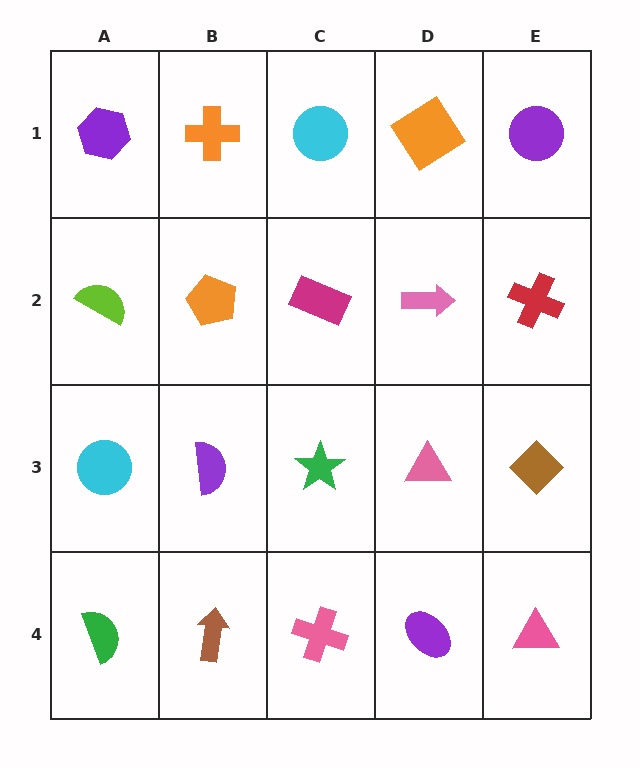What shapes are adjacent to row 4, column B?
A purple semicircle (row 3, column B), a green semicircle (row 4, column A), a pink cross (row 4, column C).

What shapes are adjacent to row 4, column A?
A cyan circle (row 3, column A), a brown arrow (row 4, column B).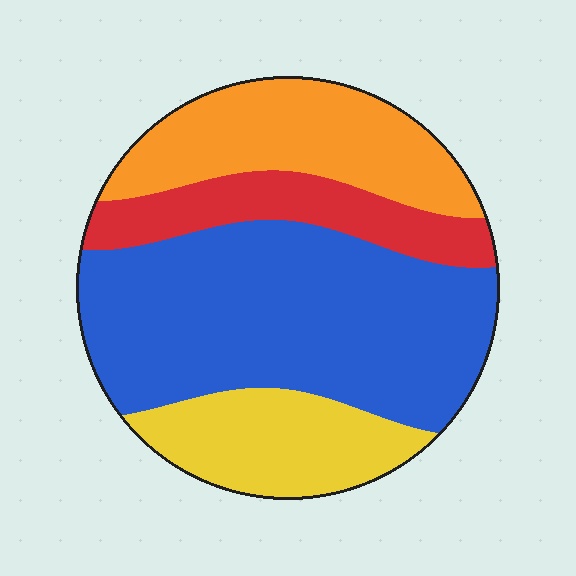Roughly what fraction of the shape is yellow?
Yellow takes up about one sixth (1/6) of the shape.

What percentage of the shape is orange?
Orange covers roughly 20% of the shape.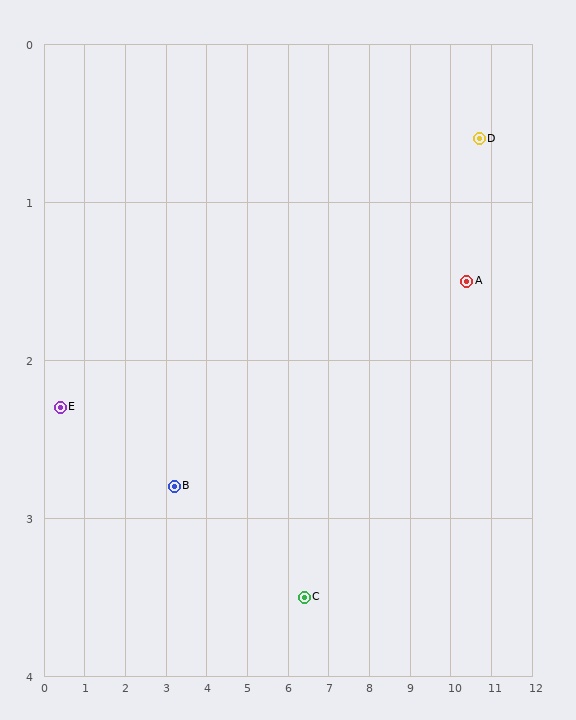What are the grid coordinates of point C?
Point C is at approximately (6.4, 3.5).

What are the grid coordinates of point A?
Point A is at approximately (10.4, 1.5).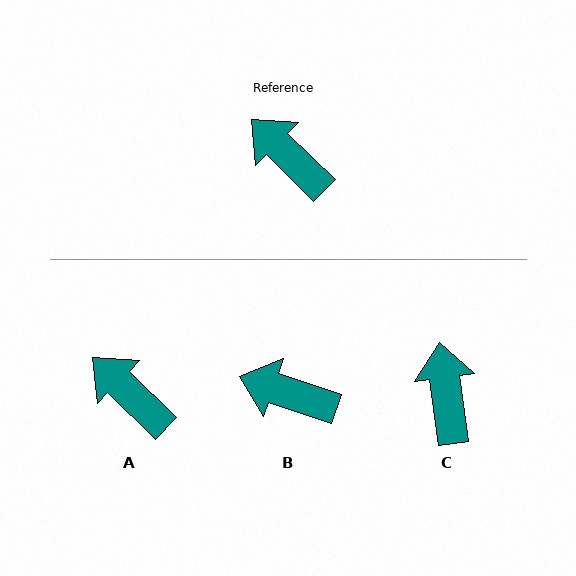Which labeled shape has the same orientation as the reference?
A.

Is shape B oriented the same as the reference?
No, it is off by about 26 degrees.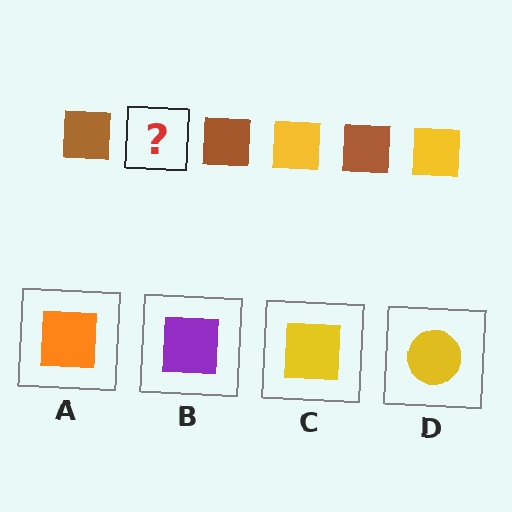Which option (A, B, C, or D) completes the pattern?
C.